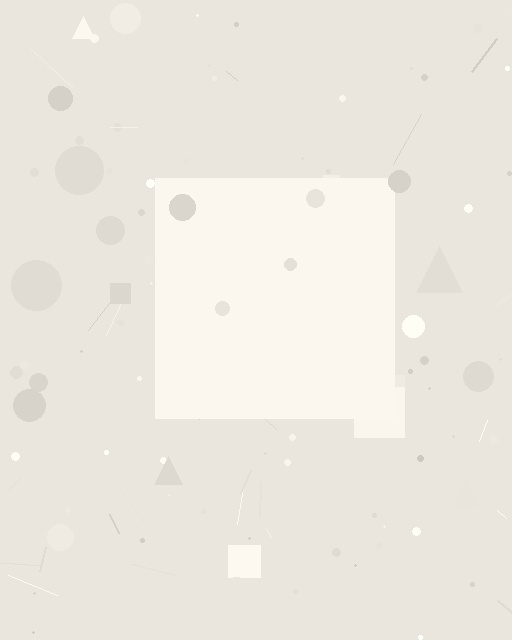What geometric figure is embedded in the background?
A square is embedded in the background.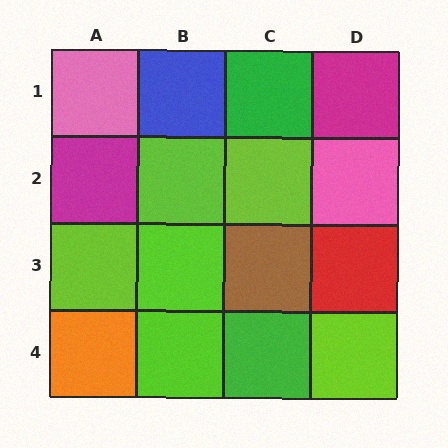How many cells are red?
1 cell is red.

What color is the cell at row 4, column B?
Lime.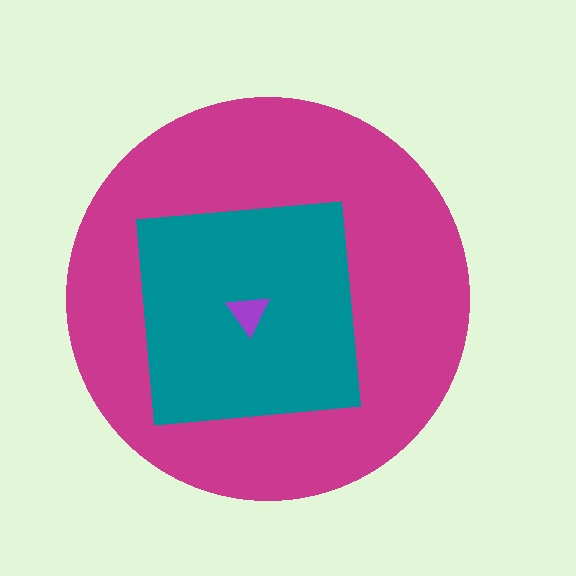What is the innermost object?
The purple triangle.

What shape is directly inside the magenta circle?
The teal square.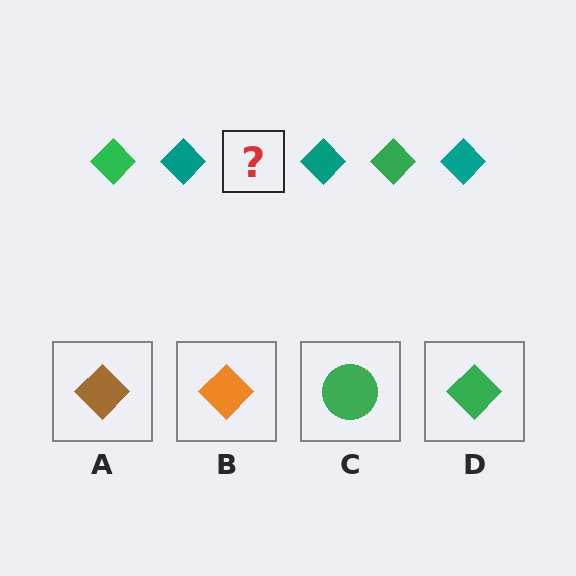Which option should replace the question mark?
Option D.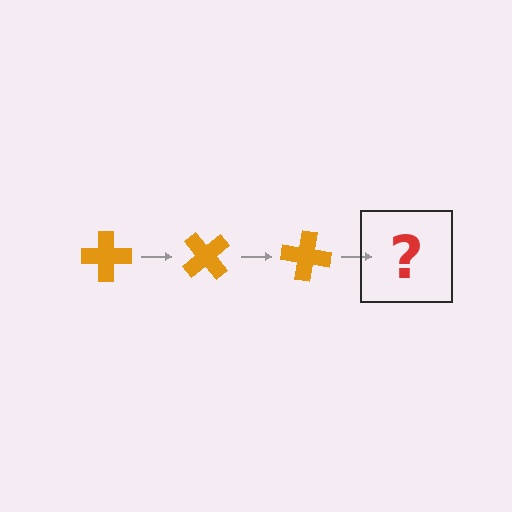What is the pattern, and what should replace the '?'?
The pattern is that the cross rotates 50 degrees each step. The '?' should be an orange cross rotated 150 degrees.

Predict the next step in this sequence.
The next step is an orange cross rotated 150 degrees.